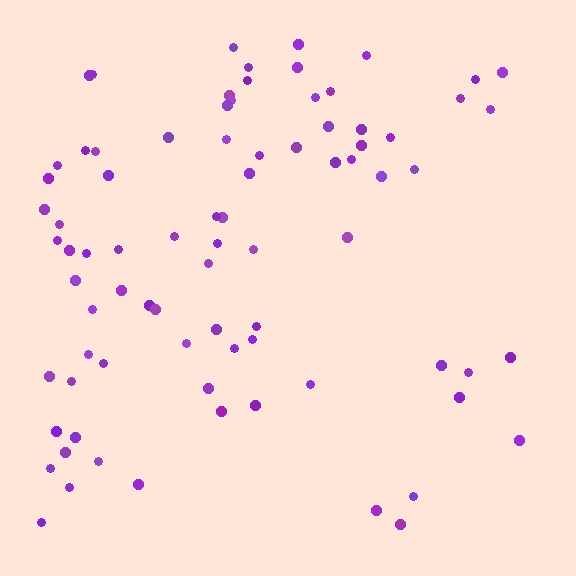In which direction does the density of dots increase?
From right to left, with the left side densest.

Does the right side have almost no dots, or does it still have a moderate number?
Still a moderate number, just noticeably fewer than the left.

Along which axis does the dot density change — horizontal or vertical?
Horizontal.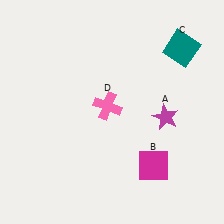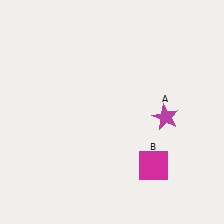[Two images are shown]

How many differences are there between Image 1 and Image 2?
There are 2 differences between the two images.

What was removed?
The teal square (C), the pink cross (D) were removed in Image 2.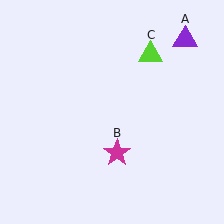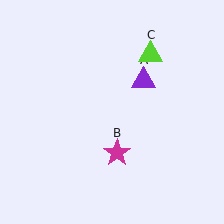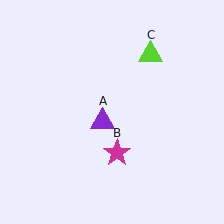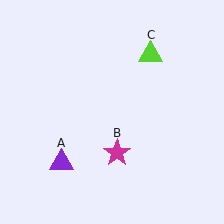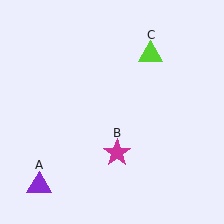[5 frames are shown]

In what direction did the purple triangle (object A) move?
The purple triangle (object A) moved down and to the left.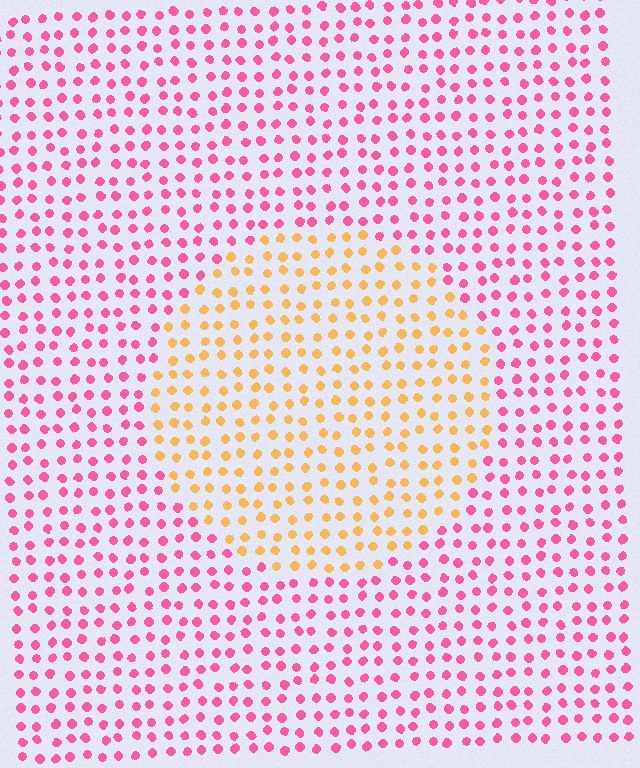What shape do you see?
I see a circle.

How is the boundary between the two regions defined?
The boundary is defined purely by a slight shift in hue (about 65 degrees). Spacing, size, and orientation are identical on both sides.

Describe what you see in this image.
The image is filled with small pink elements in a uniform arrangement. A circle-shaped region is visible where the elements are tinted to a slightly different hue, forming a subtle color boundary.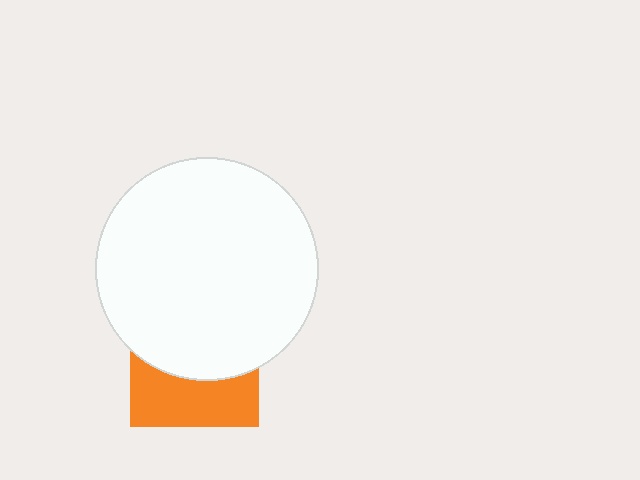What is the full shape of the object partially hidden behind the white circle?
The partially hidden object is an orange square.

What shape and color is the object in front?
The object in front is a white circle.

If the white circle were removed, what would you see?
You would see the complete orange square.